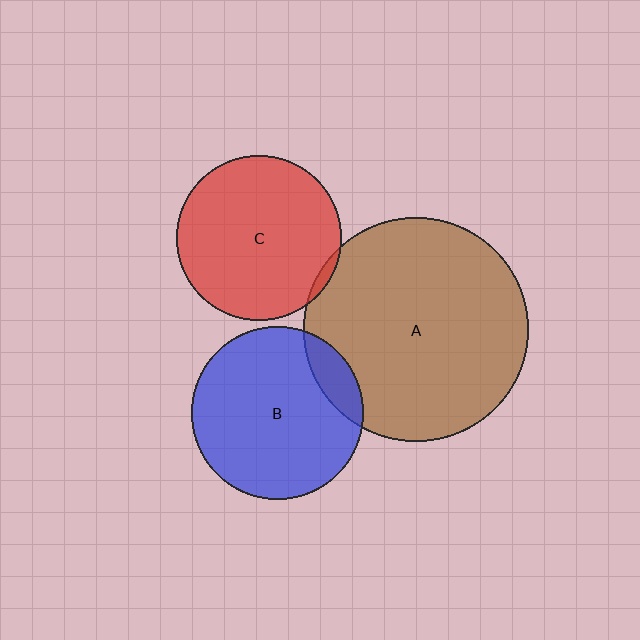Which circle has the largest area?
Circle A (brown).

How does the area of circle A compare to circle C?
Approximately 1.8 times.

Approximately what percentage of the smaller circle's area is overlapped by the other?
Approximately 5%.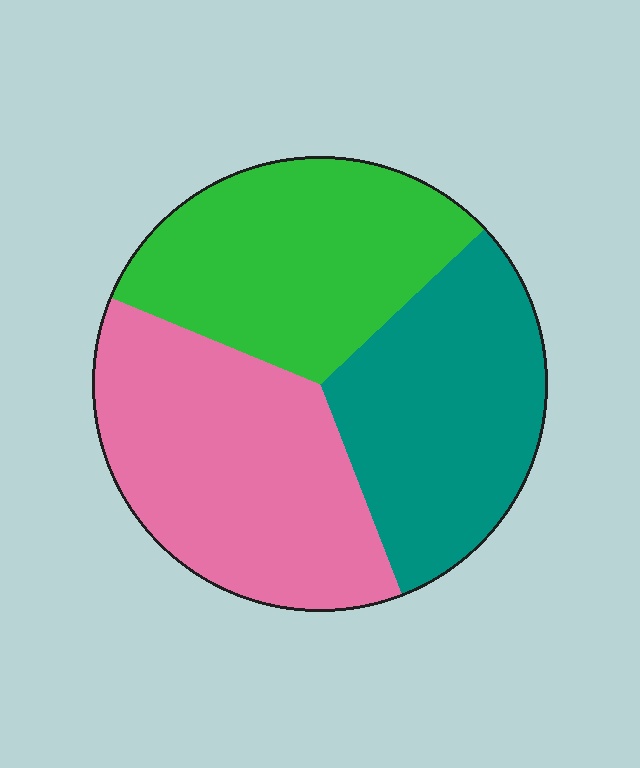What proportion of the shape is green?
Green covers about 30% of the shape.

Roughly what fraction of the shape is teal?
Teal takes up between a sixth and a third of the shape.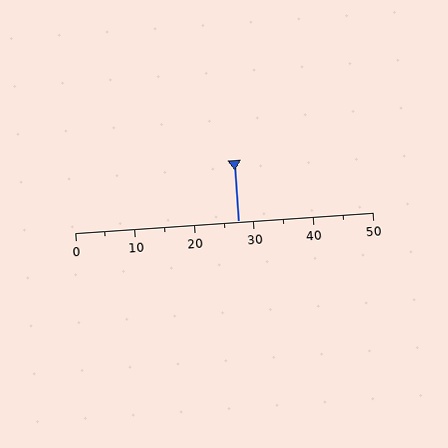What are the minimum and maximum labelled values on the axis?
The axis runs from 0 to 50.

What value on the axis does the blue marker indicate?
The marker indicates approximately 27.5.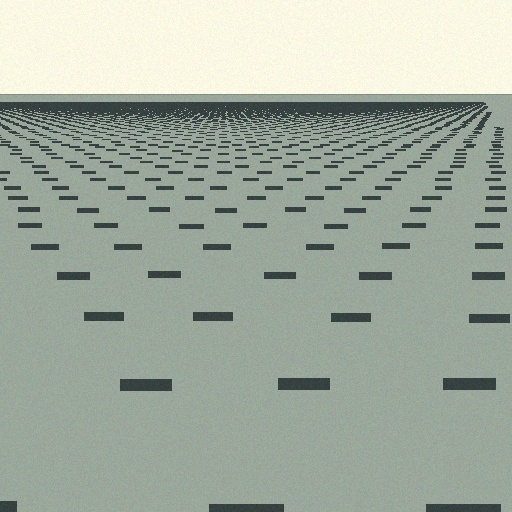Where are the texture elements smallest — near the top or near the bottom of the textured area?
Near the top.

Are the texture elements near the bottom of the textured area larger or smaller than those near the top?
Larger. Near the bottom, elements are closer to the viewer and appear at a bigger on-screen size.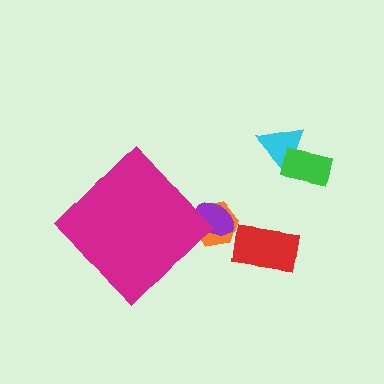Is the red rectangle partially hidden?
No, the red rectangle is fully visible.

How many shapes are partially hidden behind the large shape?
2 shapes are partially hidden.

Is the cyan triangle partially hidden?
No, the cyan triangle is fully visible.